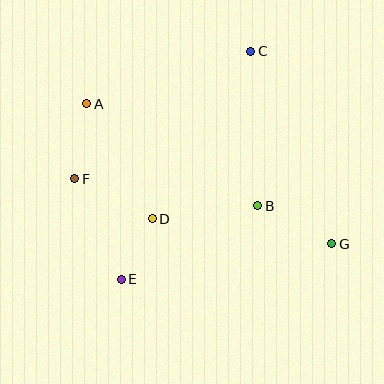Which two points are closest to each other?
Points D and E are closest to each other.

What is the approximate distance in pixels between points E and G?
The distance between E and G is approximately 214 pixels.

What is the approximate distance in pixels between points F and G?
The distance between F and G is approximately 265 pixels.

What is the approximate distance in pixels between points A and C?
The distance between A and C is approximately 172 pixels.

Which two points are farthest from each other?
Points A and G are farthest from each other.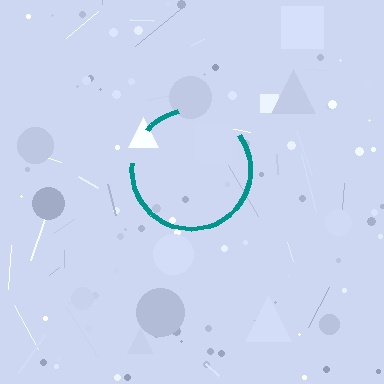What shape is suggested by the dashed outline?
The dashed outline suggests a circle.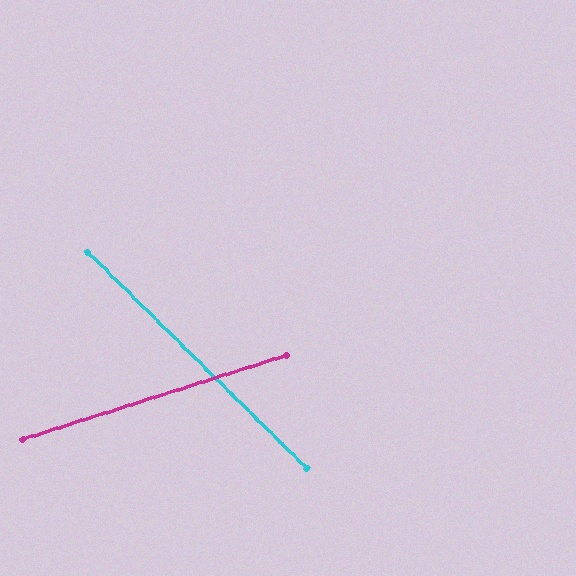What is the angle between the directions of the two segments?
Approximately 62 degrees.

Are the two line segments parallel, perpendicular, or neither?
Neither parallel nor perpendicular — they differ by about 62°.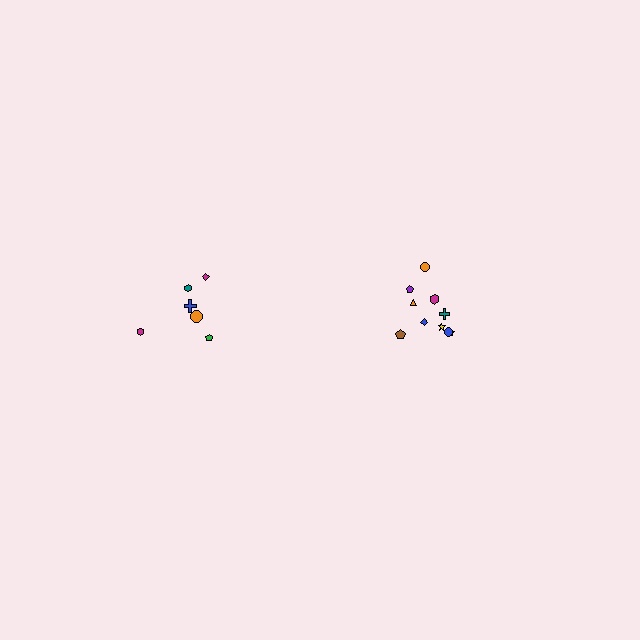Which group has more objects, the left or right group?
The right group.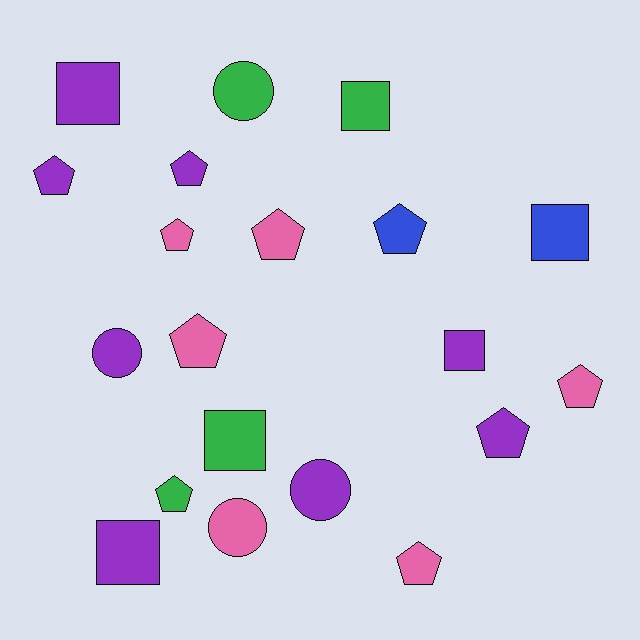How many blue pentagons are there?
There is 1 blue pentagon.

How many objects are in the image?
There are 20 objects.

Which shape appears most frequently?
Pentagon, with 10 objects.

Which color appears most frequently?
Purple, with 8 objects.